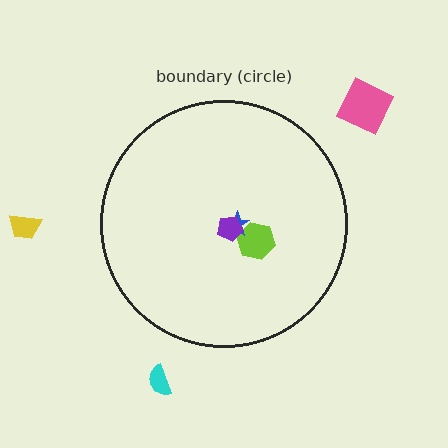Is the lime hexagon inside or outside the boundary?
Inside.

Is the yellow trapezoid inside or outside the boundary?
Outside.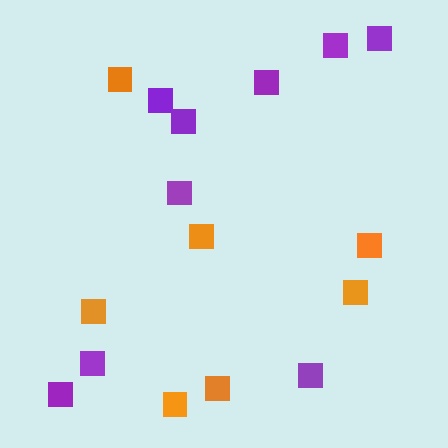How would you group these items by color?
There are 2 groups: one group of purple squares (9) and one group of orange squares (7).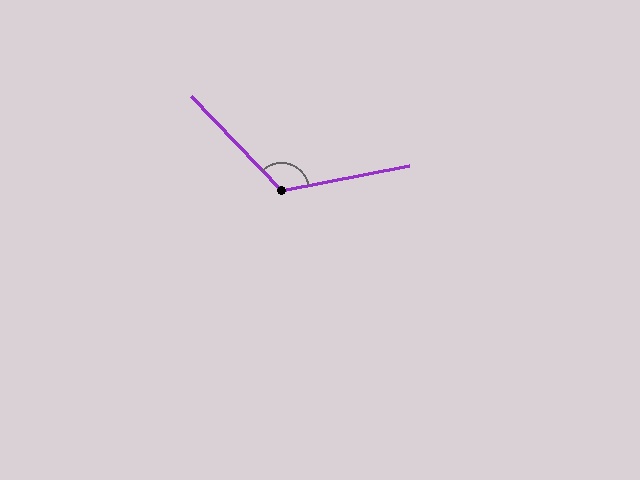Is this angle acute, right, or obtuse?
It is obtuse.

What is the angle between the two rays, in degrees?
Approximately 123 degrees.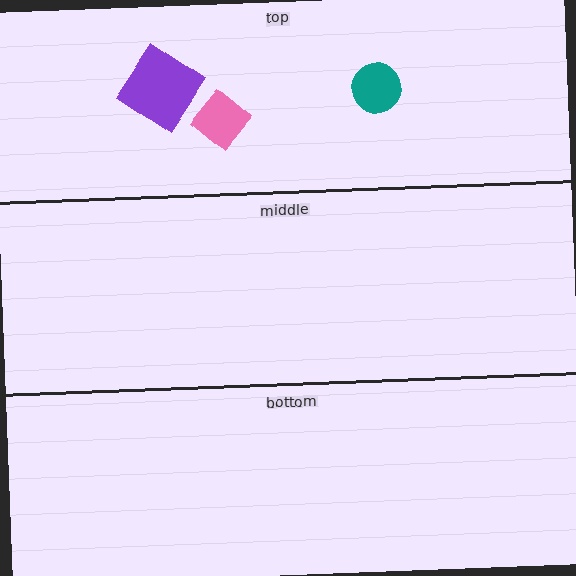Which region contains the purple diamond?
The top region.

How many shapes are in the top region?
3.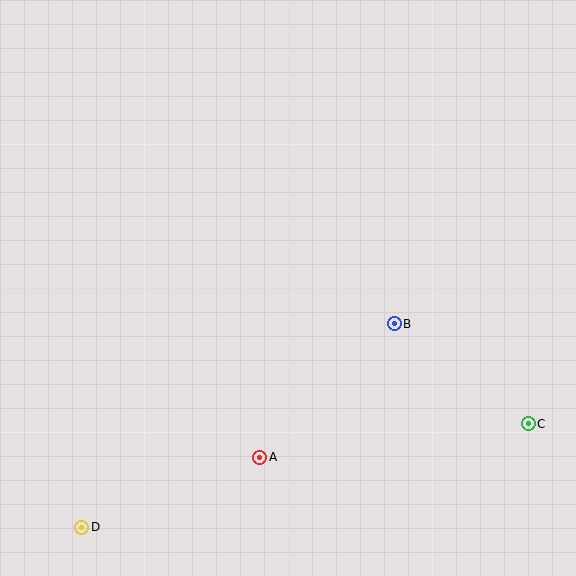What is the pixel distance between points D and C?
The distance between D and C is 458 pixels.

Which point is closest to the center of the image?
Point B at (394, 324) is closest to the center.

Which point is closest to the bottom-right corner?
Point C is closest to the bottom-right corner.